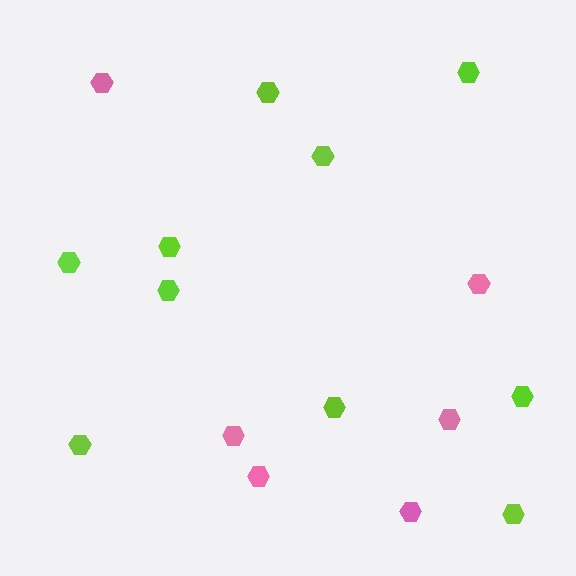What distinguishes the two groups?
There are 2 groups: one group of pink hexagons (6) and one group of lime hexagons (10).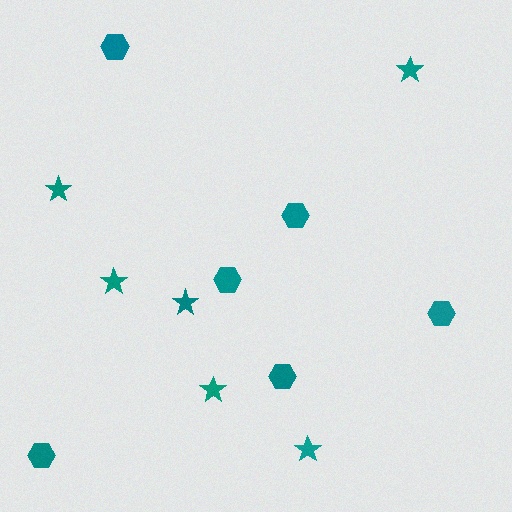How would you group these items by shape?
There are 2 groups: one group of stars (6) and one group of hexagons (6).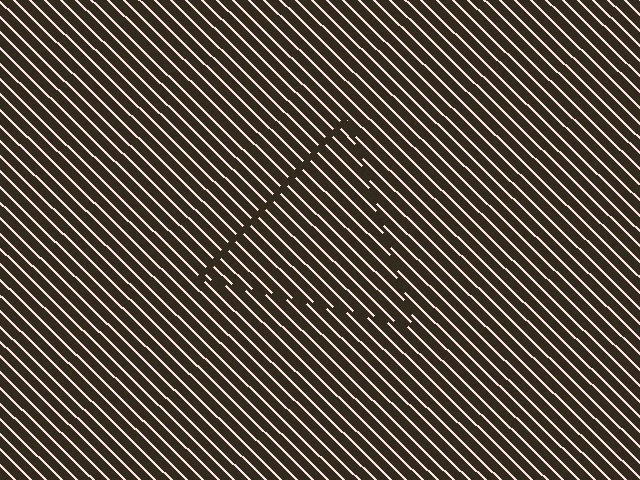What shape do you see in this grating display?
An illusory triangle. The interior of the shape contains the same grating, shifted by half a period — the contour is defined by the phase discontinuity where line-ends from the inner and outer gratings abut.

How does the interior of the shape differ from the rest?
The interior of the shape contains the same grating, shifted by half a period — the contour is defined by the phase discontinuity where line-ends from the inner and outer gratings abut.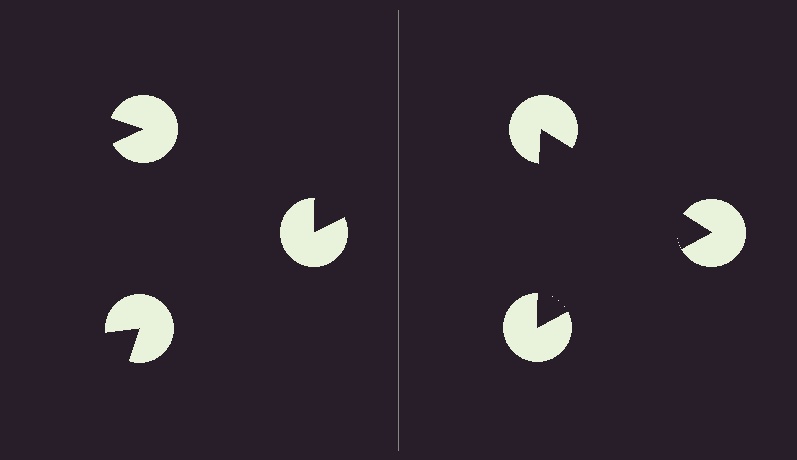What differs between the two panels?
The pac-man discs are positioned identically on both sides; only the wedge orientations differ. On the right they align to a triangle; on the left they are misaligned.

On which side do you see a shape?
An illusory triangle appears on the right side. On the left side the wedge cuts are rotated, so no coherent shape forms.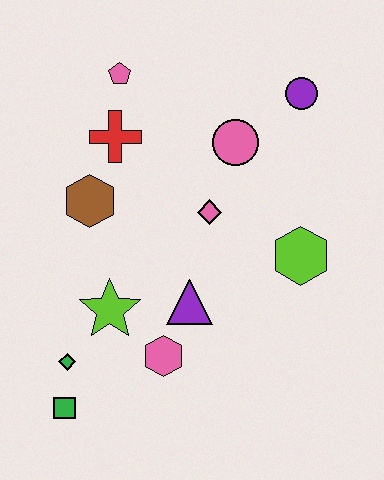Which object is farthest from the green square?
The purple circle is farthest from the green square.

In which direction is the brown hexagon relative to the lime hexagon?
The brown hexagon is to the left of the lime hexagon.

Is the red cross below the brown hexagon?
No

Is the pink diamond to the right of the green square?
Yes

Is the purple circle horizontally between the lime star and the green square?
No